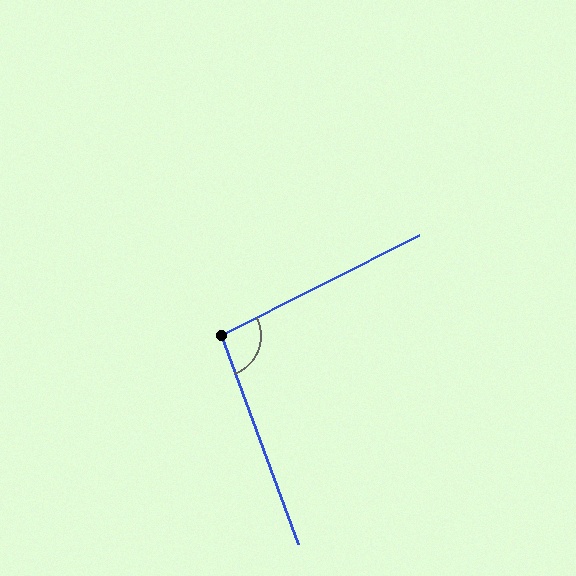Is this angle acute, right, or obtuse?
It is obtuse.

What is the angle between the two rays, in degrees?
Approximately 97 degrees.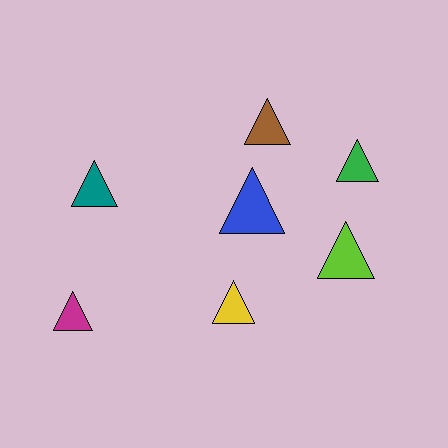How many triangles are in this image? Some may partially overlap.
There are 7 triangles.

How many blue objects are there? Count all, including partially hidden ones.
There is 1 blue object.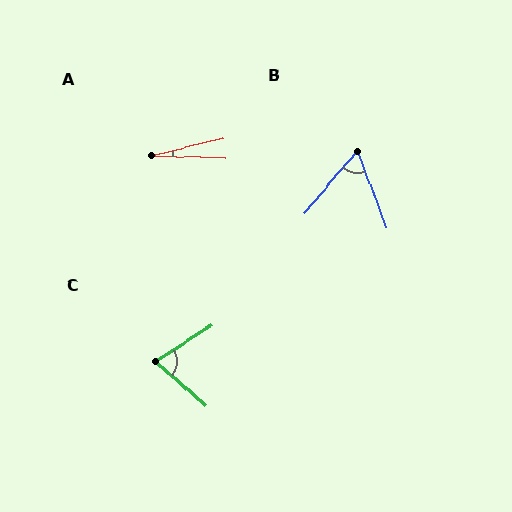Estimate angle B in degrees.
Approximately 61 degrees.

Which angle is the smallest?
A, at approximately 15 degrees.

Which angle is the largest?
C, at approximately 75 degrees.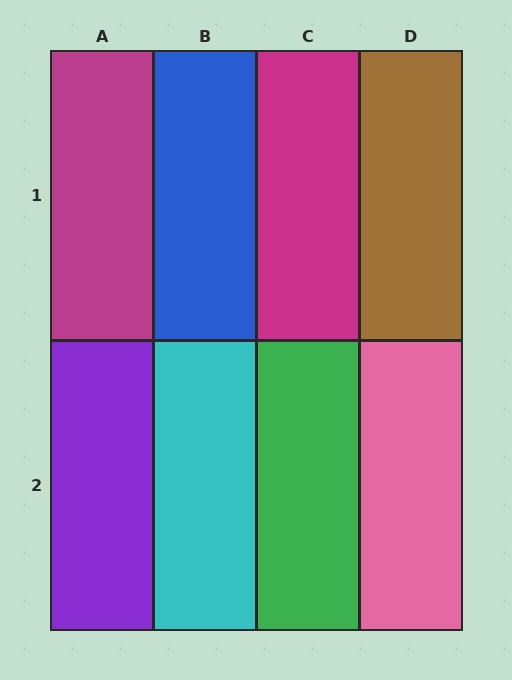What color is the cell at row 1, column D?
Brown.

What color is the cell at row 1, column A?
Magenta.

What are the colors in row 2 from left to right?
Purple, cyan, green, pink.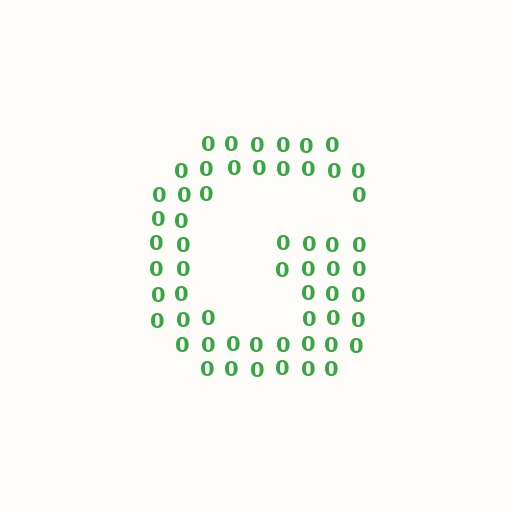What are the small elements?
The small elements are digit 0's.